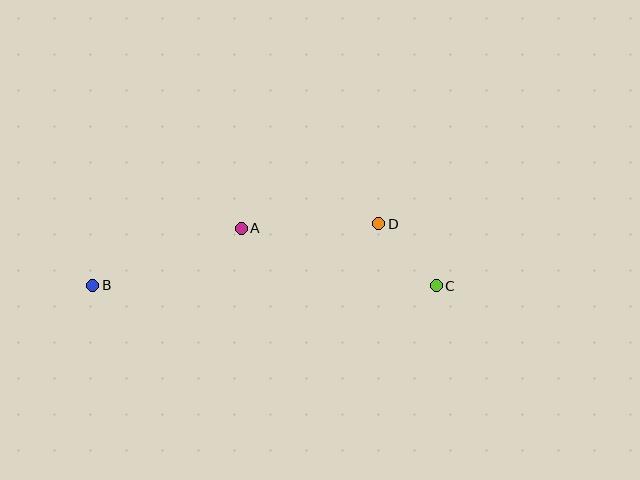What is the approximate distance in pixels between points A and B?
The distance between A and B is approximately 159 pixels.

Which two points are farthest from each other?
Points B and C are farthest from each other.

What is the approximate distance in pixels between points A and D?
The distance between A and D is approximately 137 pixels.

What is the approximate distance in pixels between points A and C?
The distance between A and C is approximately 203 pixels.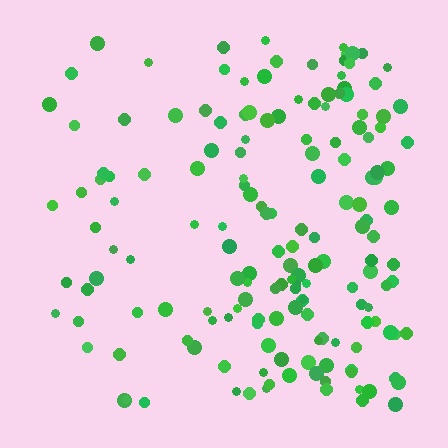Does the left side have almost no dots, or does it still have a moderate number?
Still a moderate number, just noticeably fewer than the right.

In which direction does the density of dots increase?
From left to right, with the right side densest.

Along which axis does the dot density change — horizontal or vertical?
Horizontal.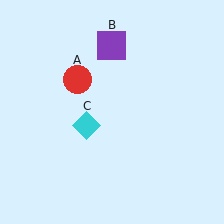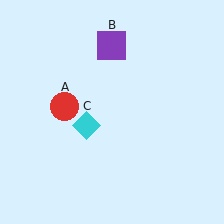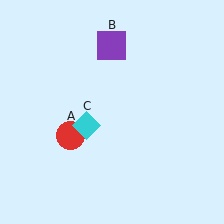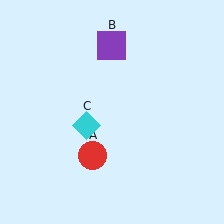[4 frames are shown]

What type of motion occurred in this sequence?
The red circle (object A) rotated counterclockwise around the center of the scene.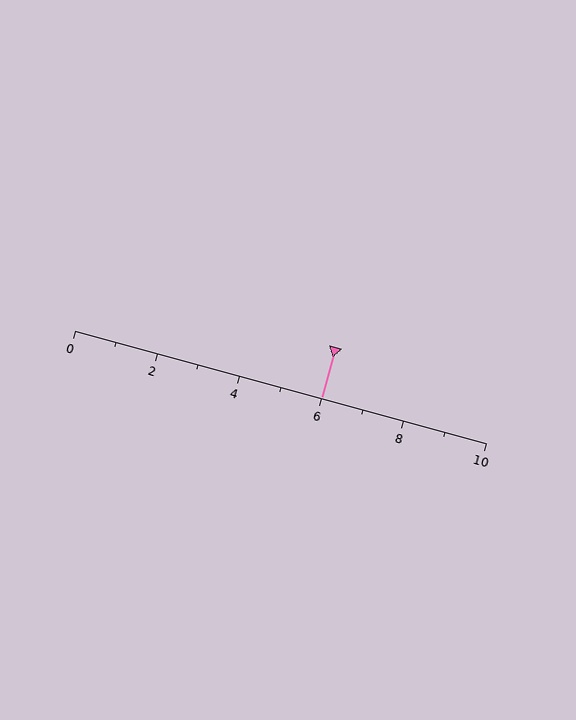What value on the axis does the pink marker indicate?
The marker indicates approximately 6.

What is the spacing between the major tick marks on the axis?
The major ticks are spaced 2 apart.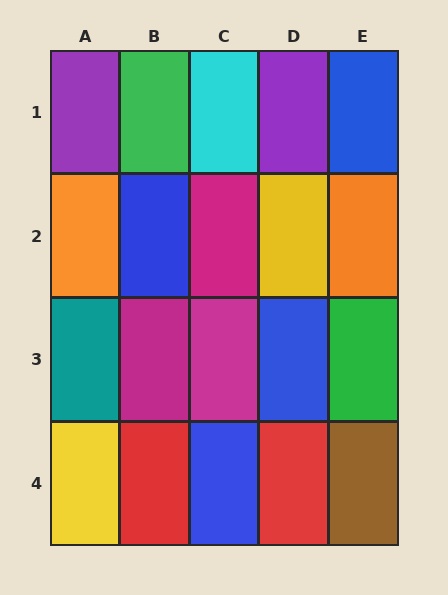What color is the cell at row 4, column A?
Yellow.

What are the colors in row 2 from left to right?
Orange, blue, magenta, yellow, orange.